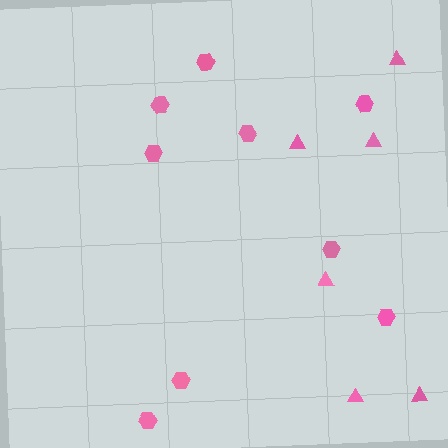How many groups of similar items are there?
There are 2 groups: one group of triangles (6) and one group of hexagons (9).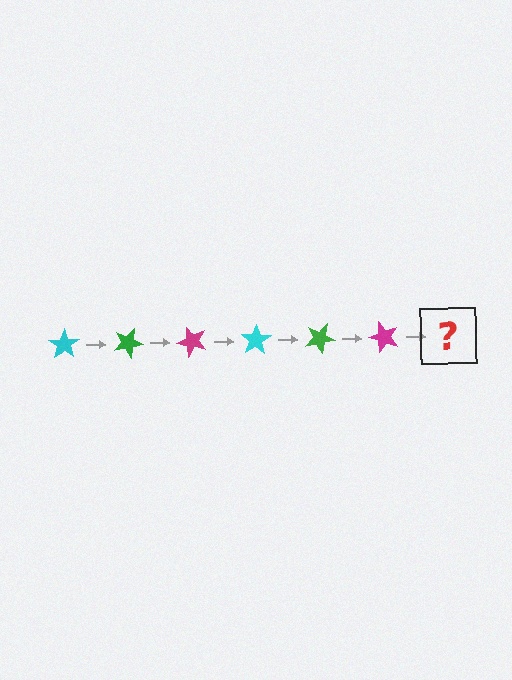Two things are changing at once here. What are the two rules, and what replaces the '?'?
The two rules are that it rotates 25 degrees each step and the color cycles through cyan, green, and magenta. The '?' should be a cyan star, rotated 150 degrees from the start.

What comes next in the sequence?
The next element should be a cyan star, rotated 150 degrees from the start.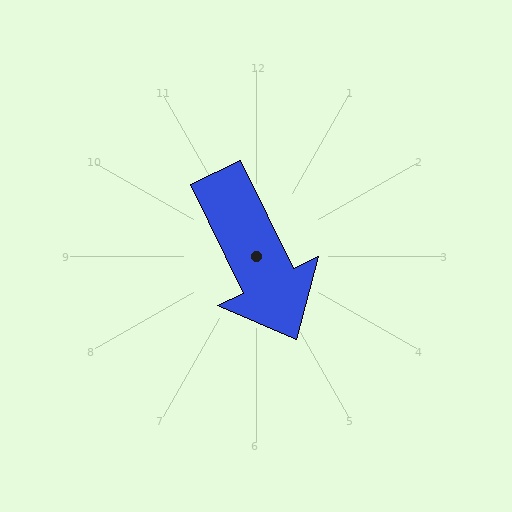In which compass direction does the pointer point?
Southeast.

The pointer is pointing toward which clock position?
Roughly 5 o'clock.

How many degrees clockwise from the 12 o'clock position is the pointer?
Approximately 154 degrees.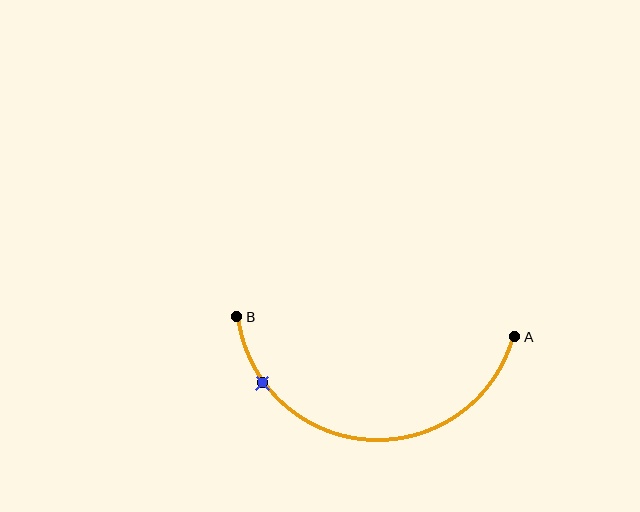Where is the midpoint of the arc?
The arc midpoint is the point on the curve farthest from the straight line joining A and B. It sits below that line.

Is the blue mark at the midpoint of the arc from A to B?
No. The blue mark lies on the arc but is closer to endpoint B. The arc midpoint would be at the point on the curve equidistant along the arc from both A and B.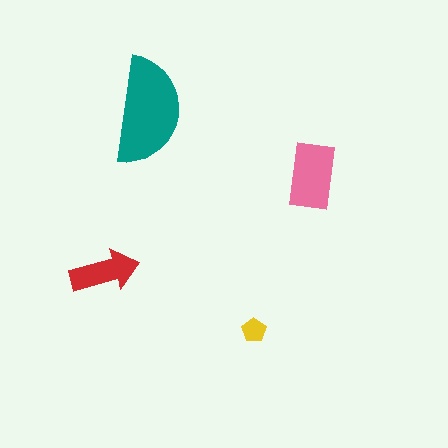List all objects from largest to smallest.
The teal semicircle, the pink rectangle, the red arrow, the yellow pentagon.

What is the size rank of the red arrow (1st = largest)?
3rd.